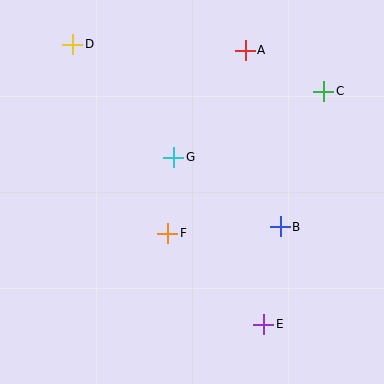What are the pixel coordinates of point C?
Point C is at (324, 91).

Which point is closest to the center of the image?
Point G at (174, 157) is closest to the center.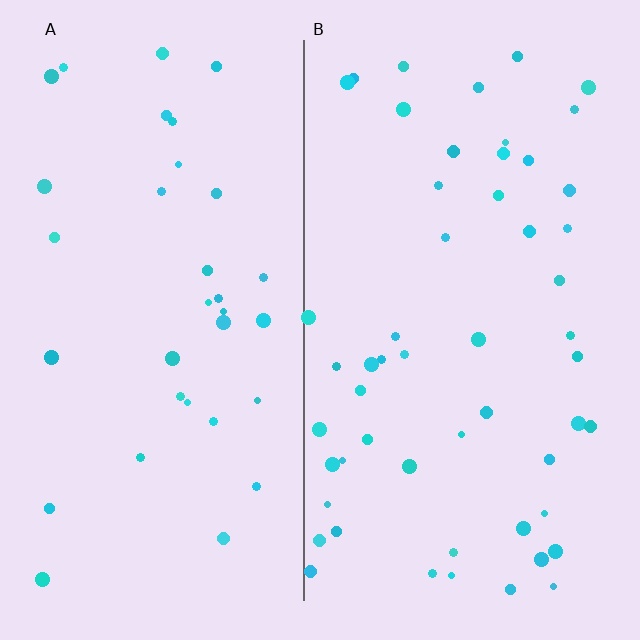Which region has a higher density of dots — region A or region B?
B (the right).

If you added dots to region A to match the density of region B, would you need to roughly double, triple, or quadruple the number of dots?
Approximately double.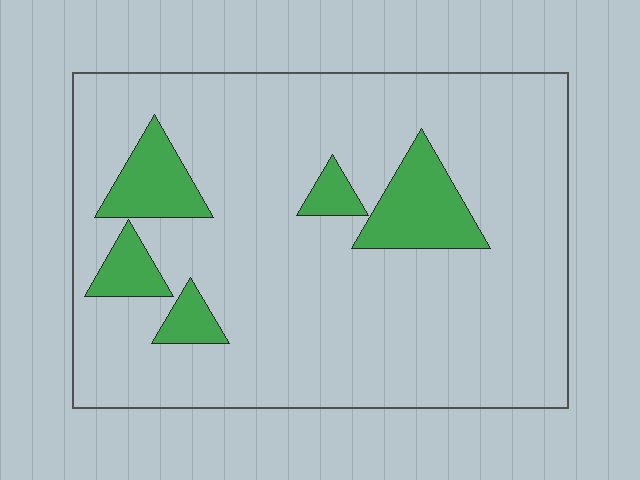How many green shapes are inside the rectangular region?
5.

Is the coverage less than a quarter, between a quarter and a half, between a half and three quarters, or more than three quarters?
Less than a quarter.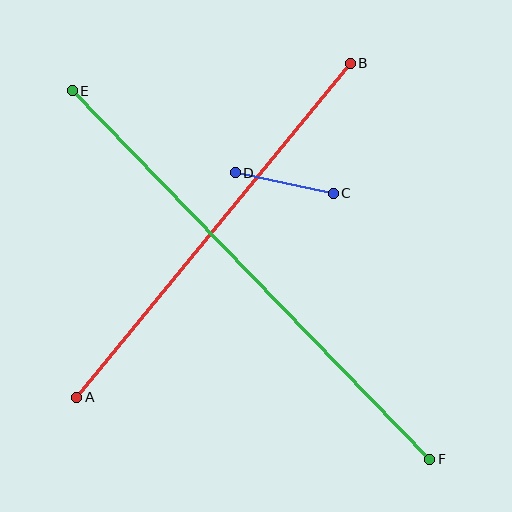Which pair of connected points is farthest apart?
Points E and F are farthest apart.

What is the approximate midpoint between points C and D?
The midpoint is at approximately (284, 183) pixels.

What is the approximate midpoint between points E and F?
The midpoint is at approximately (251, 275) pixels.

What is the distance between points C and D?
The distance is approximately 100 pixels.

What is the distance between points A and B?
The distance is approximately 431 pixels.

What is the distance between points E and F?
The distance is approximately 513 pixels.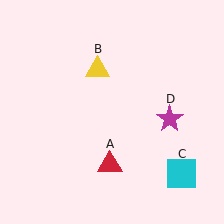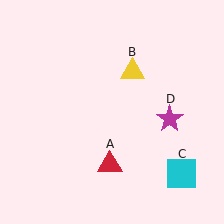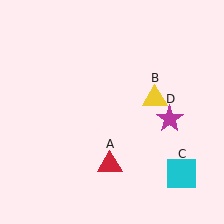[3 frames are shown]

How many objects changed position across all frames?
1 object changed position: yellow triangle (object B).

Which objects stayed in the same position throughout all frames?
Red triangle (object A) and cyan square (object C) and magenta star (object D) remained stationary.